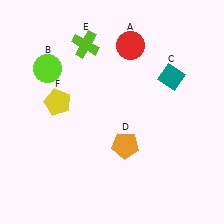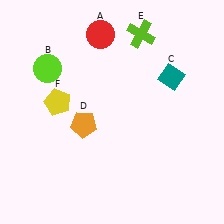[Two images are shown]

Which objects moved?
The objects that moved are: the red circle (A), the orange pentagon (D), the lime cross (E).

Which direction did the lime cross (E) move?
The lime cross (E) moved right.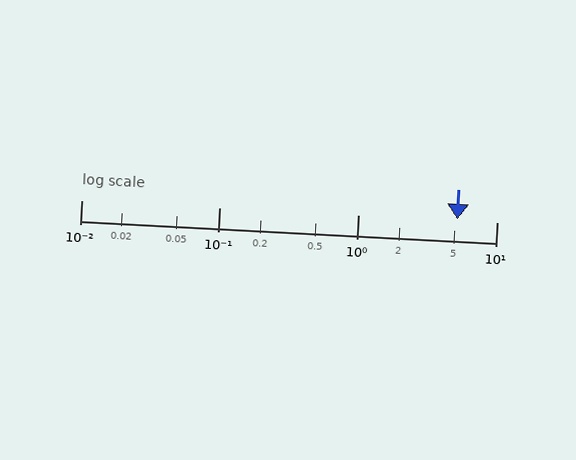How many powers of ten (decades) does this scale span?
The scale spans 3 decades, from 0.01 to 10.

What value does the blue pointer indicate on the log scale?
The pointer indicates approximately 5.2.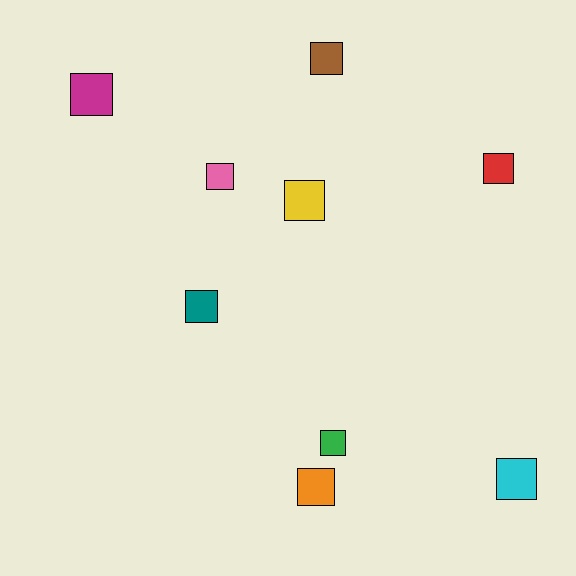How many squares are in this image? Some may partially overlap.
There are 9 squares.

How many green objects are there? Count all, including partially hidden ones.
There is 1 green object.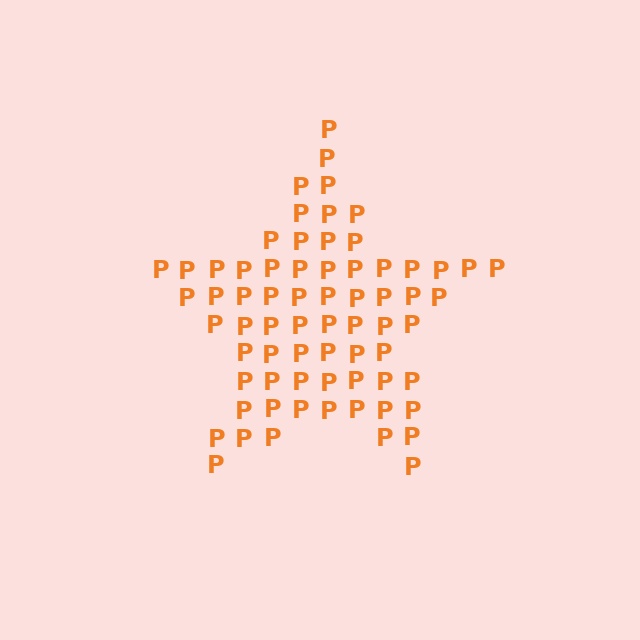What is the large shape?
The large shape is a star.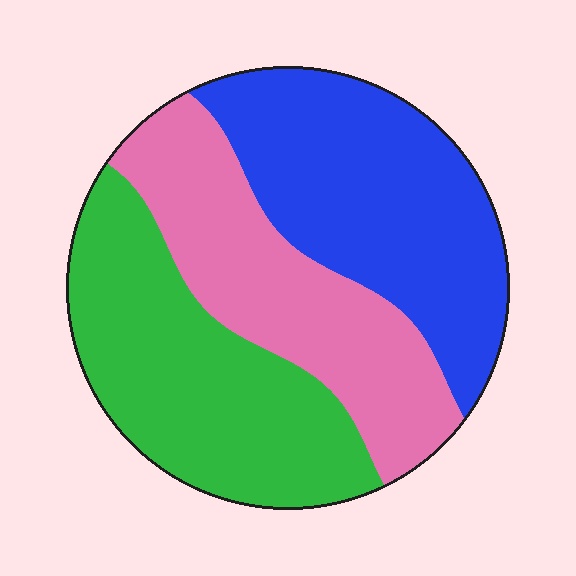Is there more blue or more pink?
Blue.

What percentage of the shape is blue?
Blue takes up between a quarter and a half of the shape.